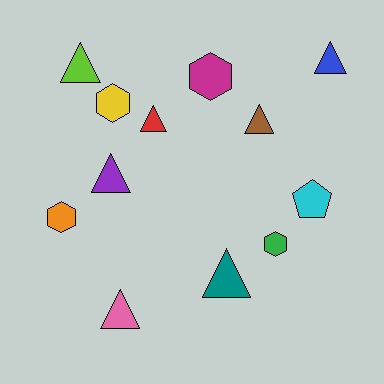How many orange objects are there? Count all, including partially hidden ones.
There is 1 orange object.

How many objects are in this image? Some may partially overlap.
There are 12 objects.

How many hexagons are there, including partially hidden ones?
There are 4 hexagons.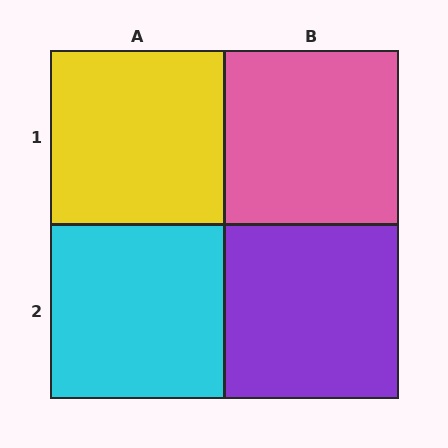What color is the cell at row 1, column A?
Yellow.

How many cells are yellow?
1 cell is yellow.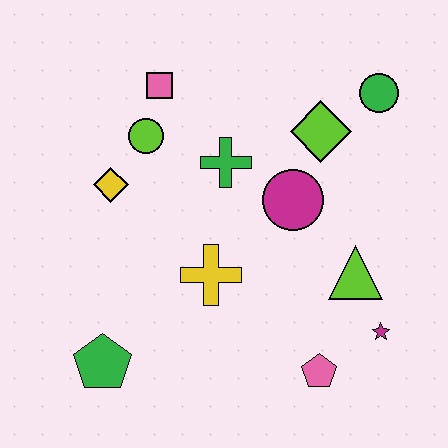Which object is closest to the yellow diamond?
The lime circle is closest to the yellow diamond.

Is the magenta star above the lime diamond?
No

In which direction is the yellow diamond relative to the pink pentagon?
The yellow diamond is to the left of the pink pentagon.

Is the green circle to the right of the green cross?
Yes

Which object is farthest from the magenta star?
The pink square is farthest from the magenta star.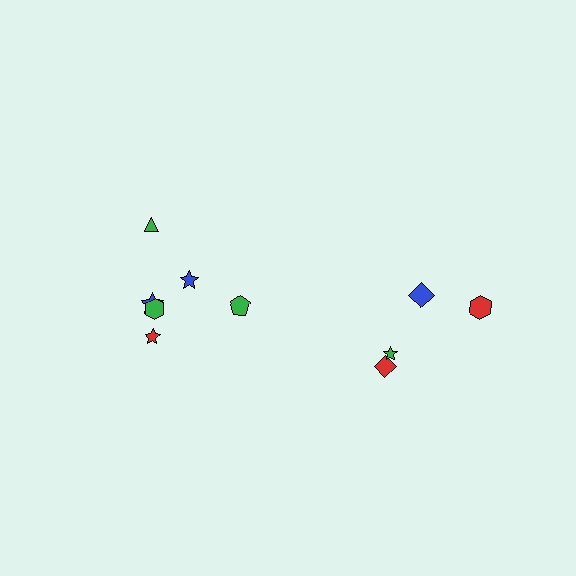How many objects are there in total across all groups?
There are 10 objects.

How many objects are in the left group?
There are 6 objects.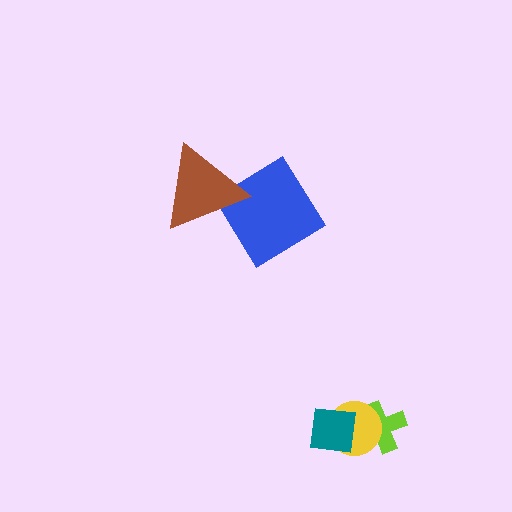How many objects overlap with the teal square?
2 objects overlap with the teal square.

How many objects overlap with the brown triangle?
1 object overlaps with the brown triangle.